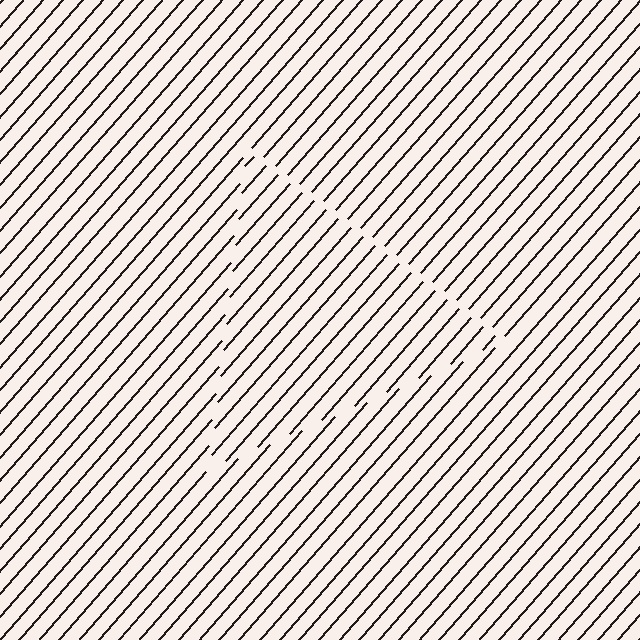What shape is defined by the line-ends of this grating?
An illusory triangle. The interior of the shape contains the same grating, shifted by half a period — the contour is defined by the phase discontinuity where line-ends from the inner and outer gratings abut.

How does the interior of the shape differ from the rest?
The interior of the shape contains the same grating, shifted by half a period — the contour is defined by the phase discontinuity where line-ends from the inner and outer gratings abut.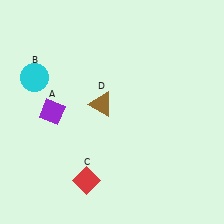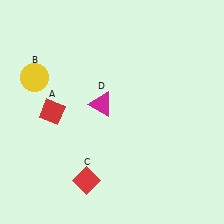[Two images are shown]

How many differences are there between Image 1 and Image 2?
There are 3 differences between the two images.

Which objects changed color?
A changed from purple to red. B changed from cyan to yellow. D changed from brown to magenta.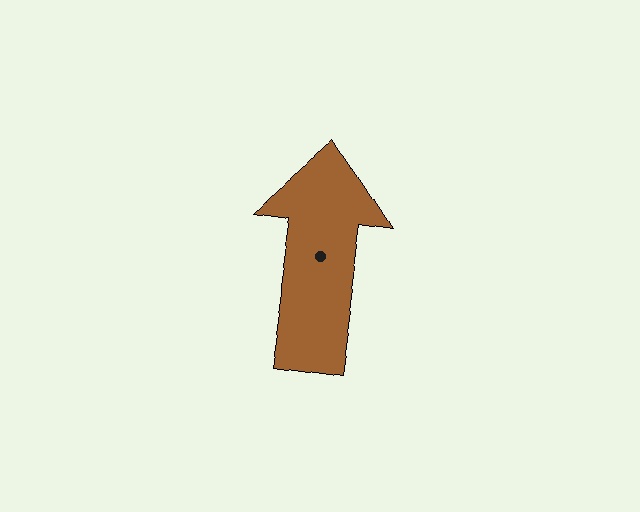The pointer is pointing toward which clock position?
Roughly 12 o'clock.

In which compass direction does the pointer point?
North.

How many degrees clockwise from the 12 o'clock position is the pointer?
Approximately 8 degrees.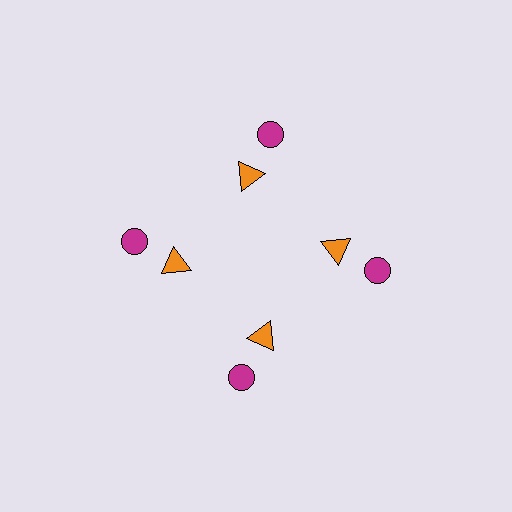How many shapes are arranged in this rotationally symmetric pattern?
There are 8 shapes, arranged in 4 groups of 2.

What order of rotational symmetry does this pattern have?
This pattern has 4-fold rotational symmetry.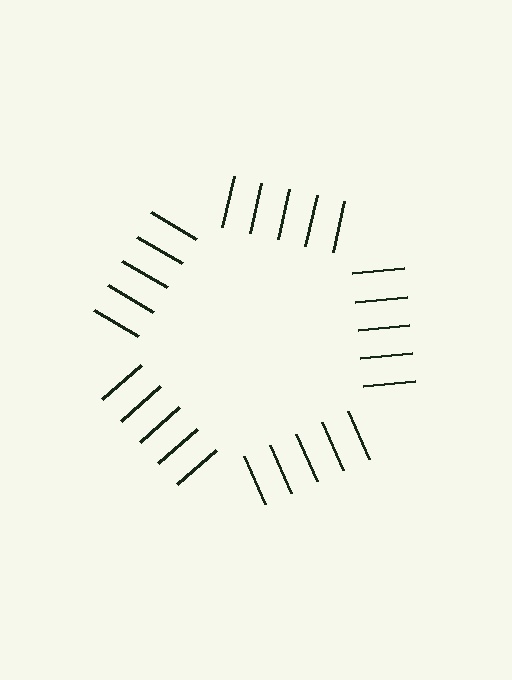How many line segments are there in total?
25 — 5 along each of the 5 edges.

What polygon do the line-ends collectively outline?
An illusory pentagon — the line segments terminate on its edges but no continuous stroke is drawn.